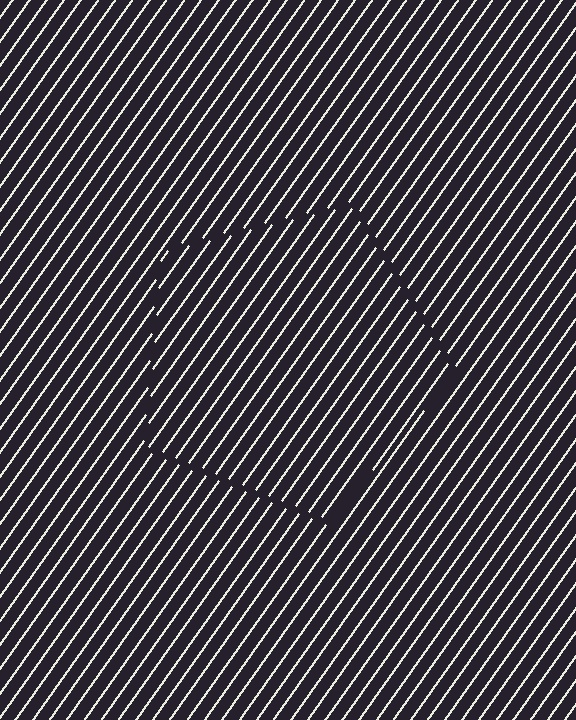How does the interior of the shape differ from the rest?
The interior of the shape contains the same grating, shifted by half a period — the contour is defined by the phase discontinuity where line-ends from the inner and outer gratings abut.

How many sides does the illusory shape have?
5 sides — the line-ends trace a pentagon.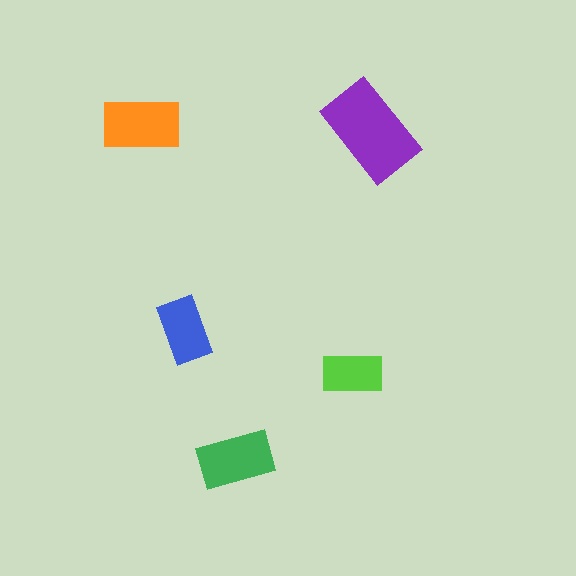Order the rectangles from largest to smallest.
the purple one, the orange one, the green one, the blue one, the lime one.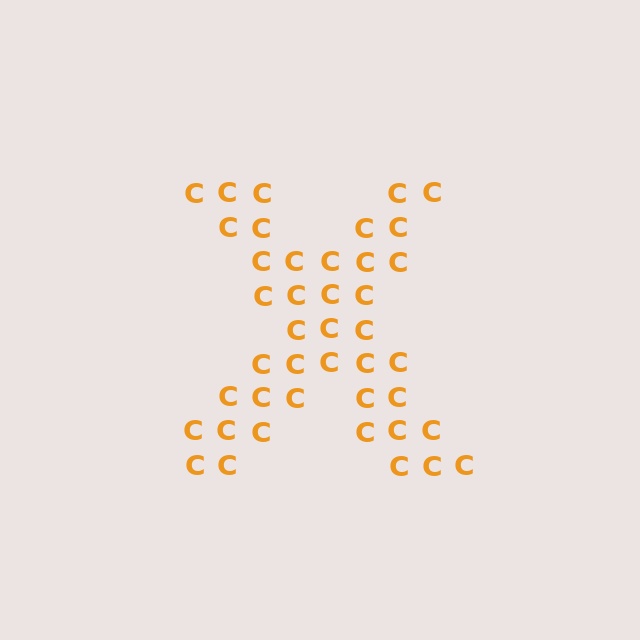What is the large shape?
The large shape is the letter X.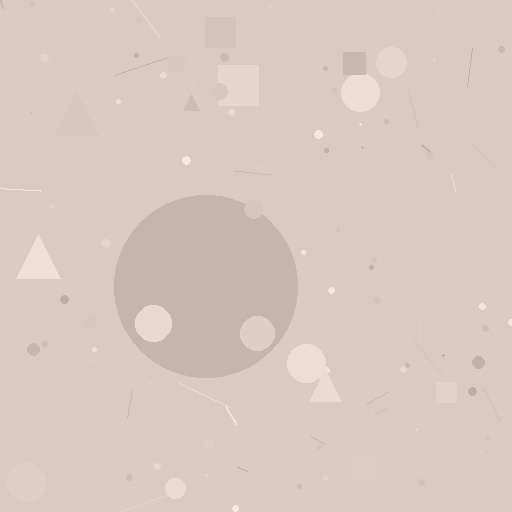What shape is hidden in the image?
A circle is hidden in the image.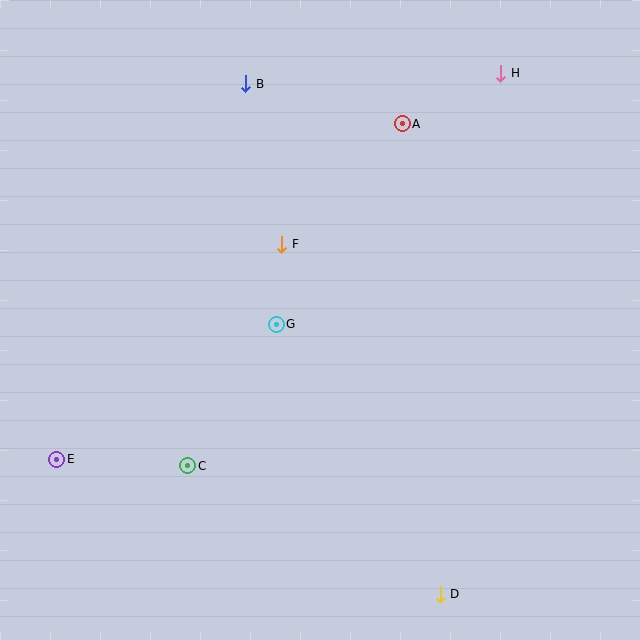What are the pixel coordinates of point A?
Point A is at (402, 124).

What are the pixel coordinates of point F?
Point F is at (282, 244).